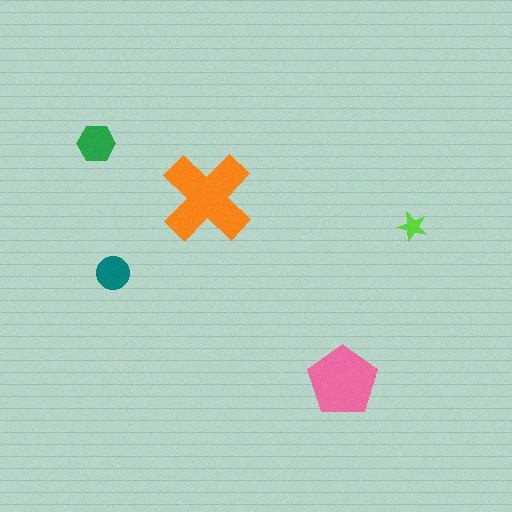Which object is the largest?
The orange cross.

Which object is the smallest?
The lime star.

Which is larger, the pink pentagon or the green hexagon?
The pink pentagon.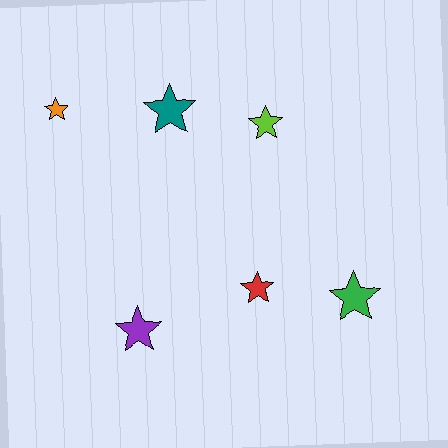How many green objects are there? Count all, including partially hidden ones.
There is 1 green object.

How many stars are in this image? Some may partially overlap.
There are 6 stars.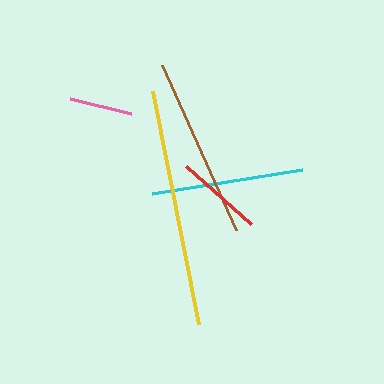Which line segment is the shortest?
The pink line is the shortest at approximately 62 pixels.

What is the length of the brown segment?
The brown segment is approximately 181 pixels long.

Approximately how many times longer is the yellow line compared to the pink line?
The yellow line is approximately 3.8 times the length of the pink line.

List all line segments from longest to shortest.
From longest to shortest: yellow, brown, cyan, red, pink.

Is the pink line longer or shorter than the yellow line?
The yellow line is longer than the pink line.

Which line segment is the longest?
The yellow line is the longest at approximately 238 pixels.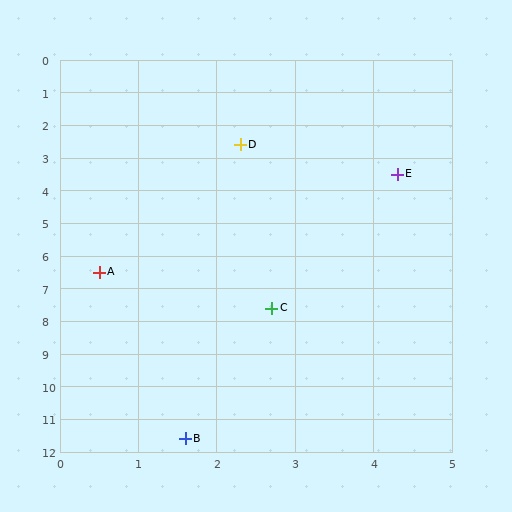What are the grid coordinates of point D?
Point D is at approximately (2.3, 2.6).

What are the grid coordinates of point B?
Point B is at approximately (1.6, 11.6).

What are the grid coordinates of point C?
Point C is at approximately (2.7, 7.6).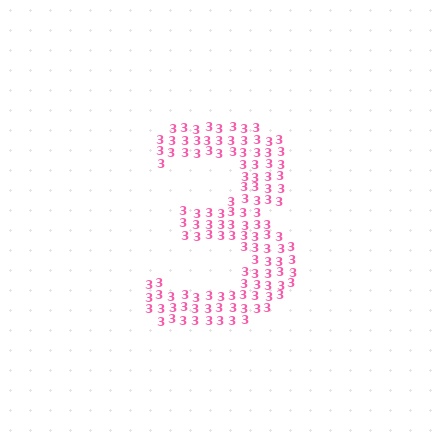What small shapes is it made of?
It is made of small digit 3's.